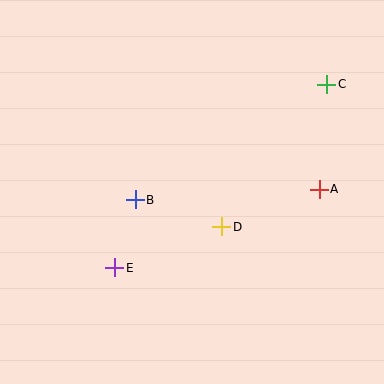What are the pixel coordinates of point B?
Point B is at (135, 200).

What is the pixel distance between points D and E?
The distance between D and E is 114 pixels.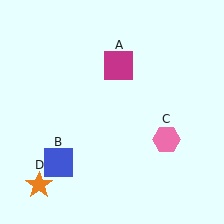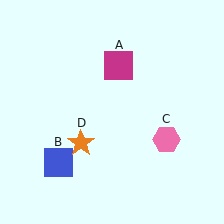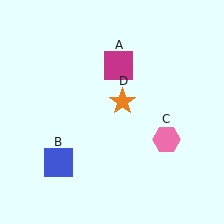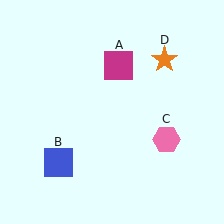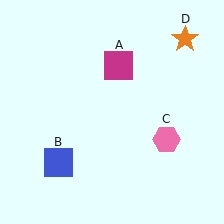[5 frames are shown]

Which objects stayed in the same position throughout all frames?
Magenta square (object A) and blue square (object B) and pink hexagon (object C) remained stationary.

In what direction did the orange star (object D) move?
The orange star (object D) moved up and to the right.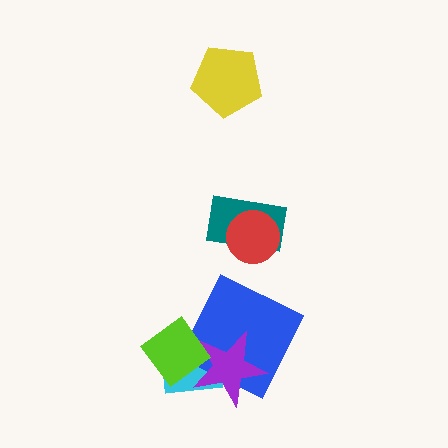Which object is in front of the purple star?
The lime diamond is in front of the purple star.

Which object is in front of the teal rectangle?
The red circle is in front of the teal rectangle.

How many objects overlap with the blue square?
3 objects overlap with the blue square.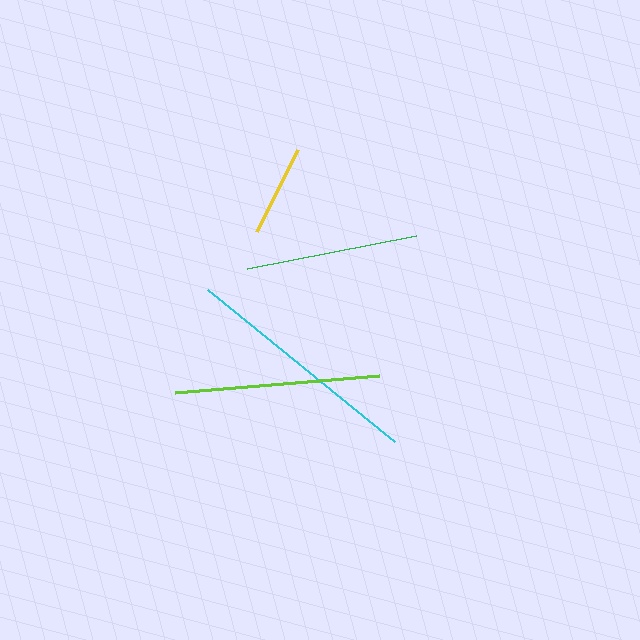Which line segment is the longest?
The cyan line is the longest at approximately 242 pixels.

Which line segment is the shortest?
The yellow line is the shortest at approximately 92 pixels.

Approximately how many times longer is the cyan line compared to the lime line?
The cyan line is approximately 1.2 times the length of the lime line.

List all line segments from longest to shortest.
From longest to shortest: cyan, lime, green, yellow.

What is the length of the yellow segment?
The yellow segment is approximately 92 pixels long.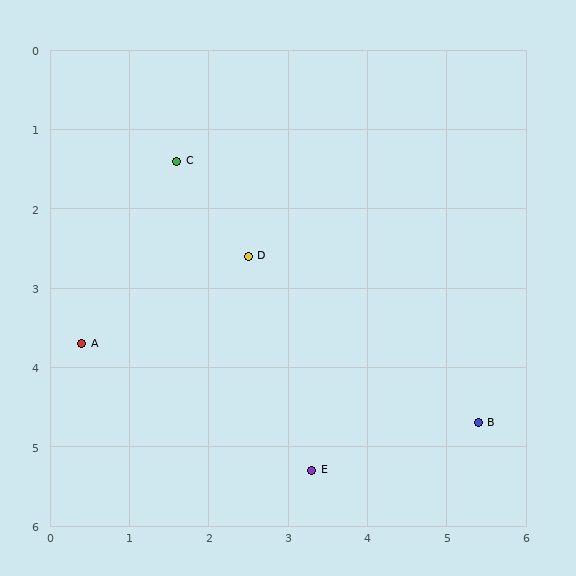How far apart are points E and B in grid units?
Points E and B are about 2.2 grid units apart.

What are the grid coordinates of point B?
Point B is at approximately (5.4, 4.7).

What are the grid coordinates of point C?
Point C is at approximately (1.6, 1.4).